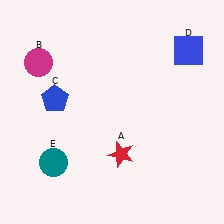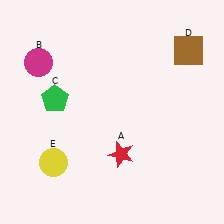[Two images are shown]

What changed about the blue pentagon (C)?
In Image 1, C is blue. In Image 2, it changed to green.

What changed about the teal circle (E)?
In Image 1, E is teal. In Image 2, it changed to yellow.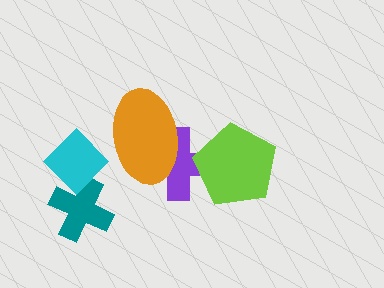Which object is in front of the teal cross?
The cyan diamond is in front of the teal cross.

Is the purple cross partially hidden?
Yes, it is partially covered by another shape.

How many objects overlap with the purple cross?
2 objects overlap with the purple cross.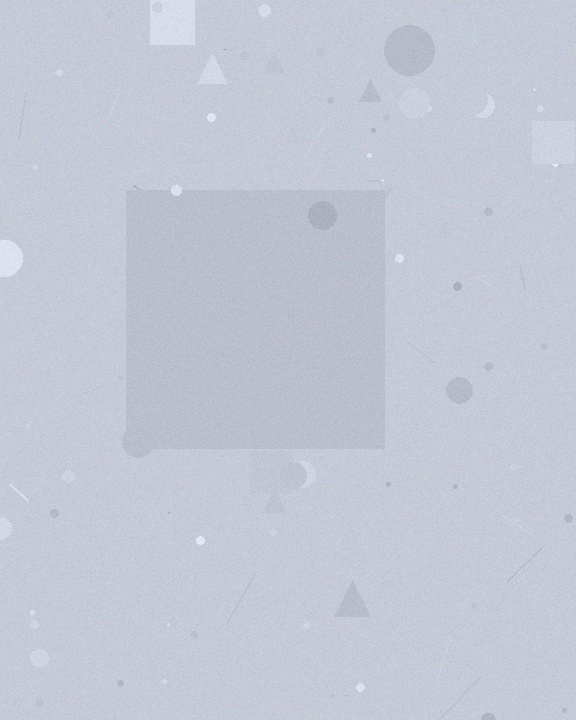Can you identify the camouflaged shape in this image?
The camouflaged shape is a square.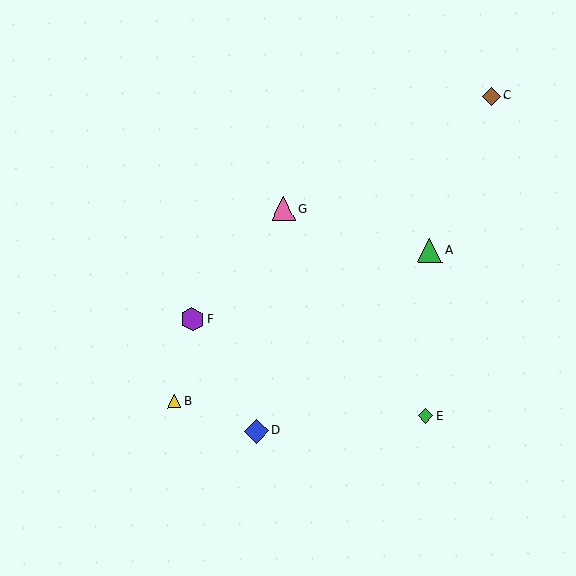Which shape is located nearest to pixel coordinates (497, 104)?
The brown diamond (labeled C) at (491, 96) is nearest to that location.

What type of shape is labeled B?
Shape B is a yellow triangle.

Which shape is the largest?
The green triangle (labeled A) is the largest.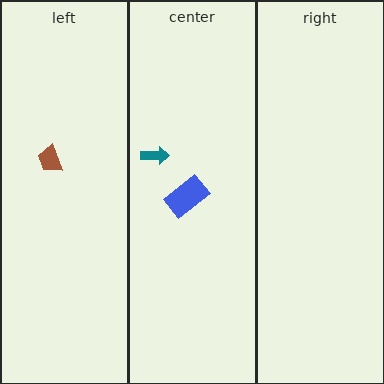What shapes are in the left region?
The brown trapezoid.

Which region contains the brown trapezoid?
The left region.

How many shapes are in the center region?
2.